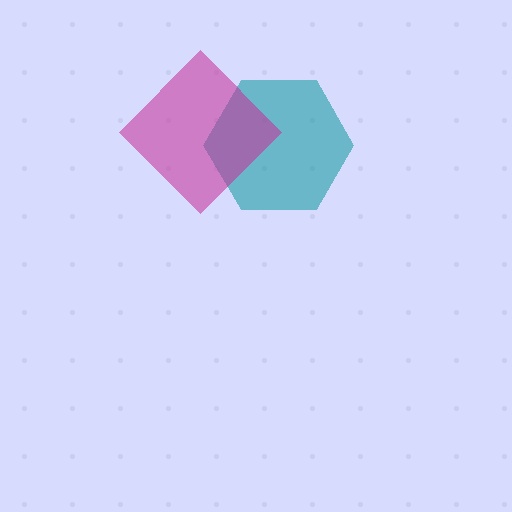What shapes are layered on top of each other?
The layered shapes are: a teal hexagon, a magenta diamond.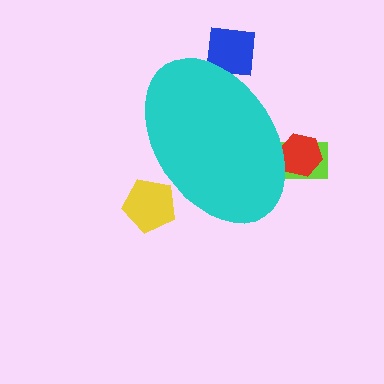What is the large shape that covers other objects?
A cyan ellipse.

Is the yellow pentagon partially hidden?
Yes, the yellow pentagon is partially hidden behind the cyan ellipse.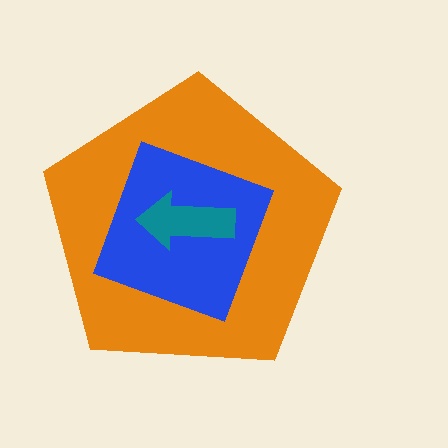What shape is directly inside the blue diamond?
The teal arrow.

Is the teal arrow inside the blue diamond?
Yes.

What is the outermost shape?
The orange pentagon.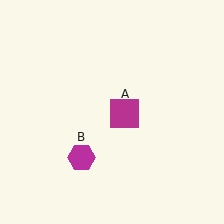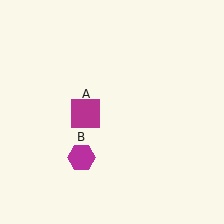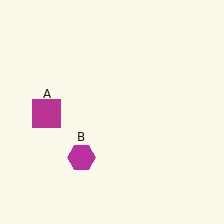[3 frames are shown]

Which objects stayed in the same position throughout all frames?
Magenta hexagon (object B) remained stationary.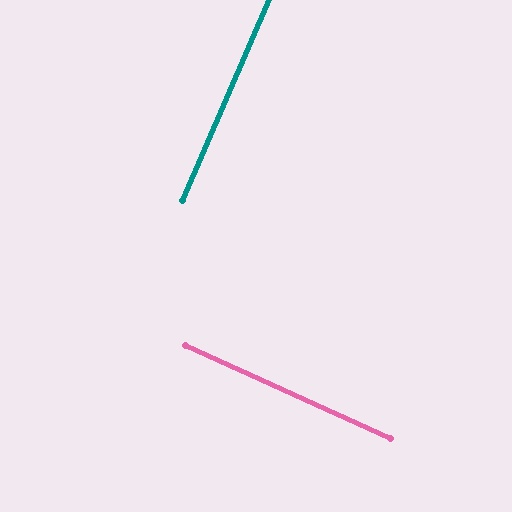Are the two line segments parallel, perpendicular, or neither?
Perpendicular — they meet at approximately 89°.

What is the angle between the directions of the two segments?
Approximately 89 degrees.